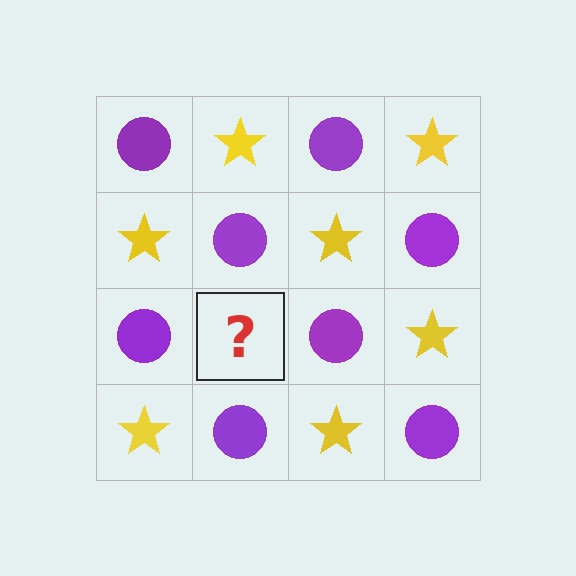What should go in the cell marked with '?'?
The missing cell should contain a yellow star.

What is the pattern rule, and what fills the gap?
The rule is that it alternates purple circle and yellow star in a checkerboard pattern. The gap should be filled with a yellow star.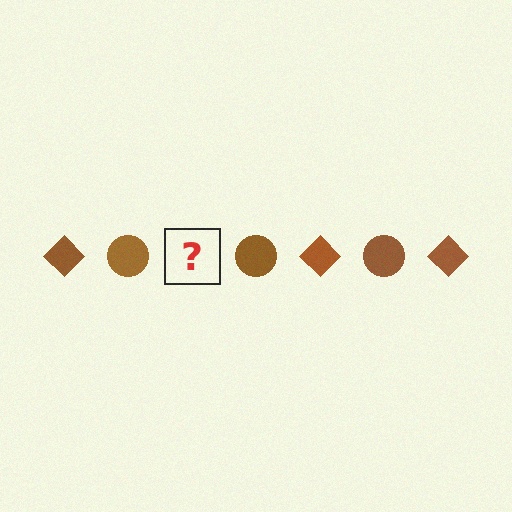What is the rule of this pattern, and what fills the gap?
The rule is that the pattern cycles through diamond, circle shapes in brown. The gap should be filled with a brown diamond.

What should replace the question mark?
The question mark should be replaced with a brown diamond.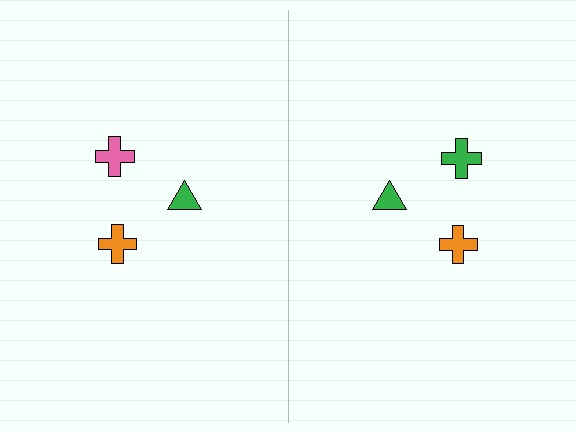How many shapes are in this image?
There are 6 shapes in this image.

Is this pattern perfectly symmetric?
No, the pattern is not perfectly symmetric. The green cross on the right side breaks the symmetry — its mirror counterpart is pink.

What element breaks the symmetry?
The green cross on the right side breaks the symmetry — its mirror counterpart is pink.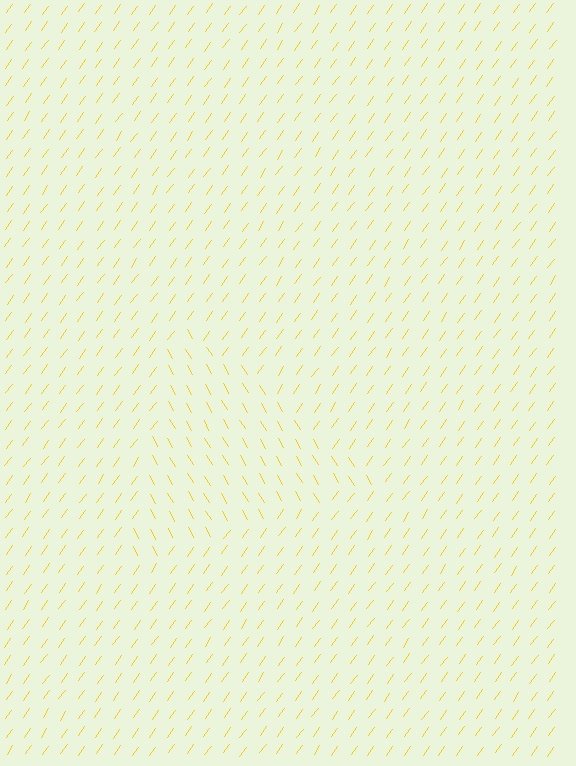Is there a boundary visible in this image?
Yes, there is a texture boundary formed by a change in line orientation.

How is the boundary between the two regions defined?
The boundary is defined purely by a change in line orientation (approximately 65 degrees difference). All lines are the same color and thickness.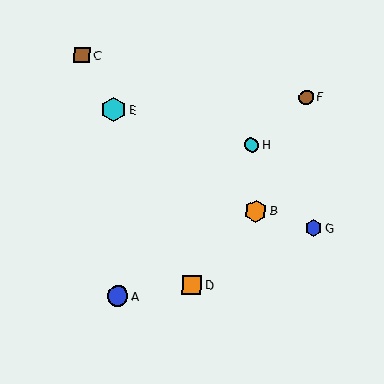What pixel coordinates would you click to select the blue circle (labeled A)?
Click at (118, 296) to select the blue circle A.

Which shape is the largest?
The cyan hexagon (labeled E) is the largest.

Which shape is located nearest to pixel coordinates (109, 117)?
The cyan hexagon (labeled E) at (113, 110) is nearest to that location.